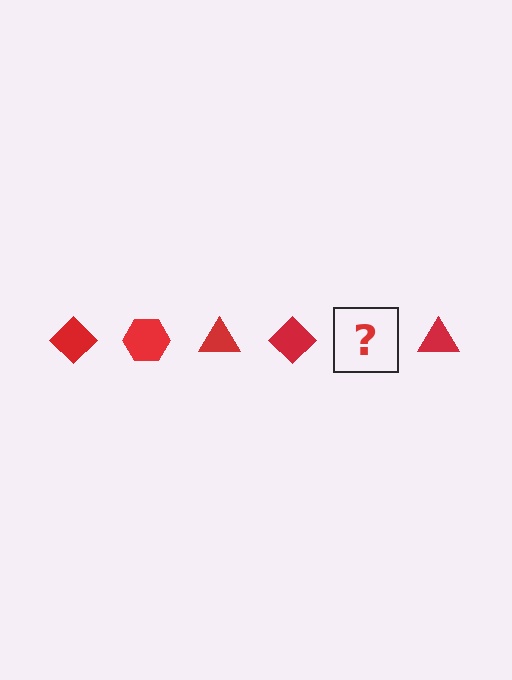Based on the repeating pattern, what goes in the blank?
The blank should be a red hexagon.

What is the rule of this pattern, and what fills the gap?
The rule is that the pattern cycles through diamond, hexagon, triangle shapes in red. The gap should be filled with a red hexagon.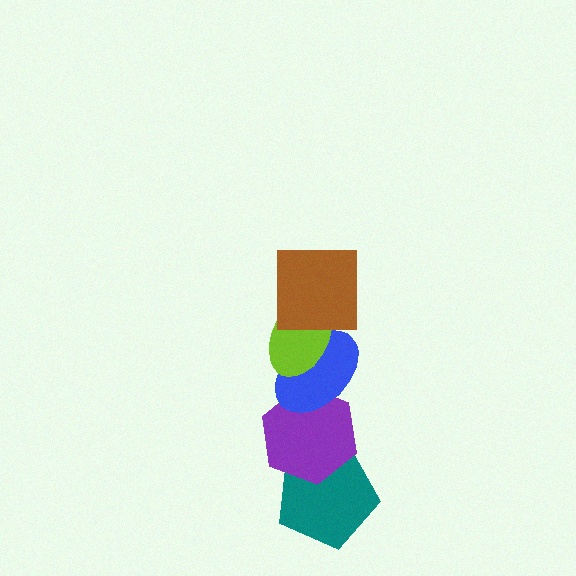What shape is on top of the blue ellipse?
The lime ellipse is on top of the blue ellipse.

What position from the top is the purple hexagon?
The purple hexagon is 4th from the top.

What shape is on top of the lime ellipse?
The brown square is on top of the lime ellipse.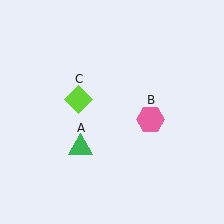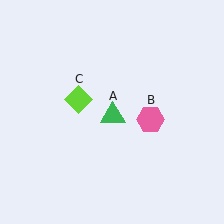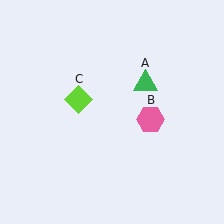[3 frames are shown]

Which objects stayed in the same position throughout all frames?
Pink hexagon (object B) and lime diamond (object C) remained stationary.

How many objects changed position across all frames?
1 object changed position: green triangle (object A).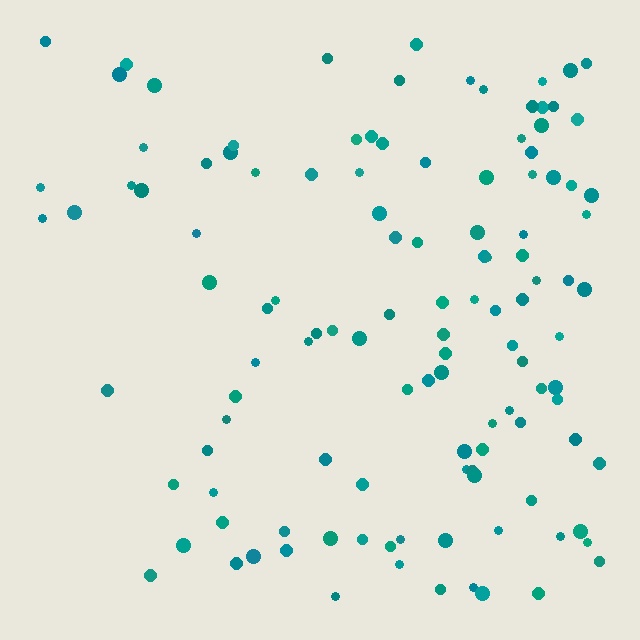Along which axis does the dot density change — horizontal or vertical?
Horizontal.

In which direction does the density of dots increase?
From left to right, with the right side densest.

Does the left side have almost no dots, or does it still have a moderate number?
Still a moderate number, just noticeably fewer than the right.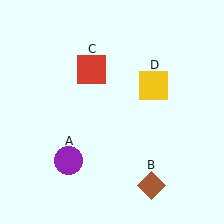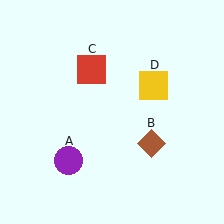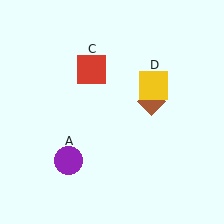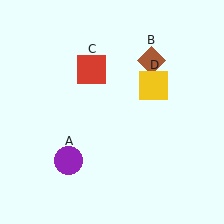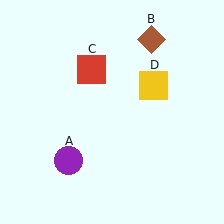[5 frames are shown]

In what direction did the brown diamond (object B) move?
The brown diamond (object B) moved up.